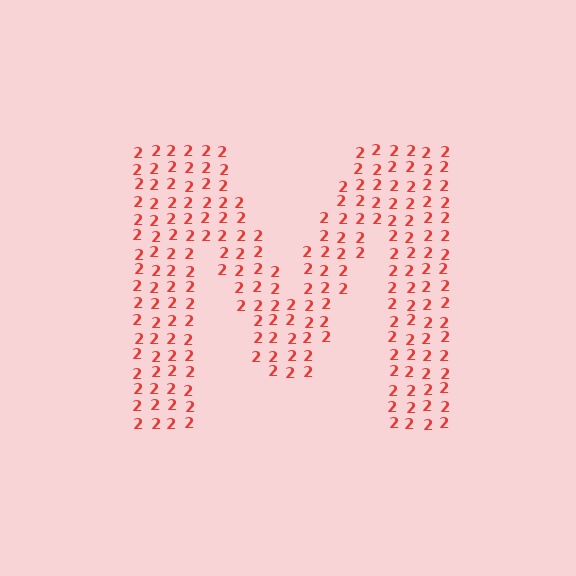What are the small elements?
The small elements are digit 2's.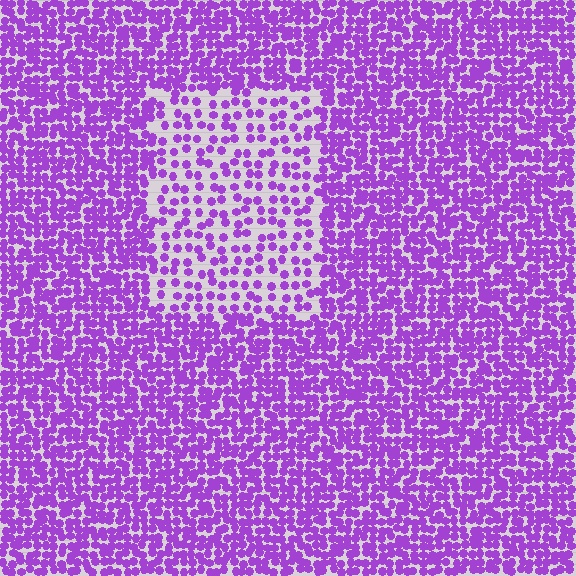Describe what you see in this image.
The image contains small purple elements arranged at two different densities. A rectangle-shaped region is visible where the elements are less densely packed than the surrounding area.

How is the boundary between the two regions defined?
The boundary is defined by a change in element density (approximately 2.2x ratio). All elements are the same color, size, and shape.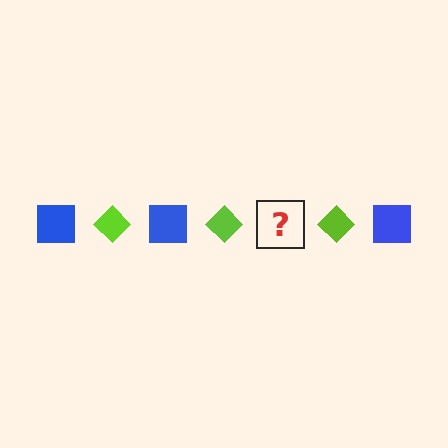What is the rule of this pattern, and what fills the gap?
The rule is that the pattern alternates between blue square and lime diamond. The gap should be filled with a blue square.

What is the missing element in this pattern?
The missing element is a blue square.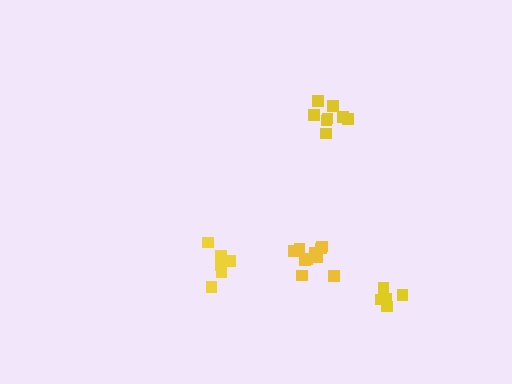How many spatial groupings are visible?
There are 4 spatial groupings.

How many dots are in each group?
Group 1: 5 dots, Group 2: 8 dots, Group 3: 6 dots, Group 4: 10 dots (29 total).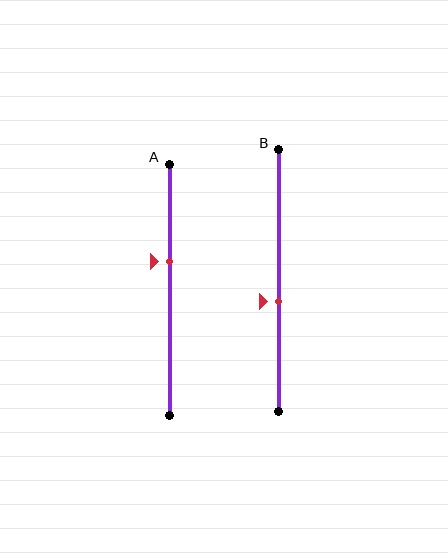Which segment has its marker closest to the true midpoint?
Segment B has its marker closest to the true midpoint.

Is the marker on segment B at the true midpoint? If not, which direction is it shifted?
No, the marker on segment B is shifted downward by about 8% of the segment length.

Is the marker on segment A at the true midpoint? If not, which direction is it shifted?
No, the marker on segment A is shifted upward by about 12% of the segment length.